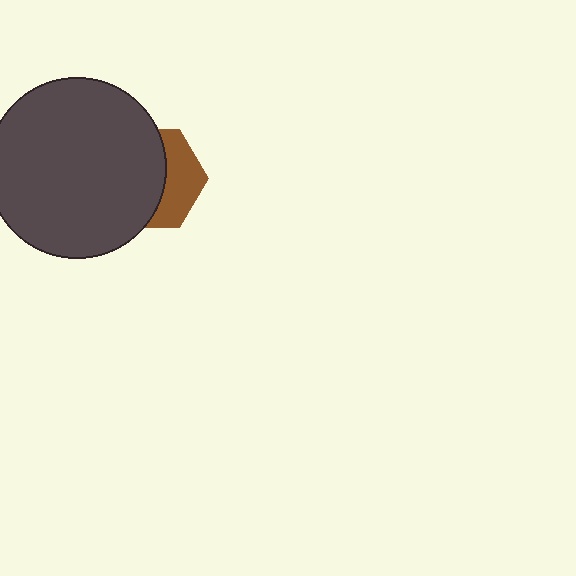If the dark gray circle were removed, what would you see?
You would see the complete brown hexagon.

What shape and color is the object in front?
The object in front is a dark gray circle.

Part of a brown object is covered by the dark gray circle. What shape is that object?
It is a hexagon.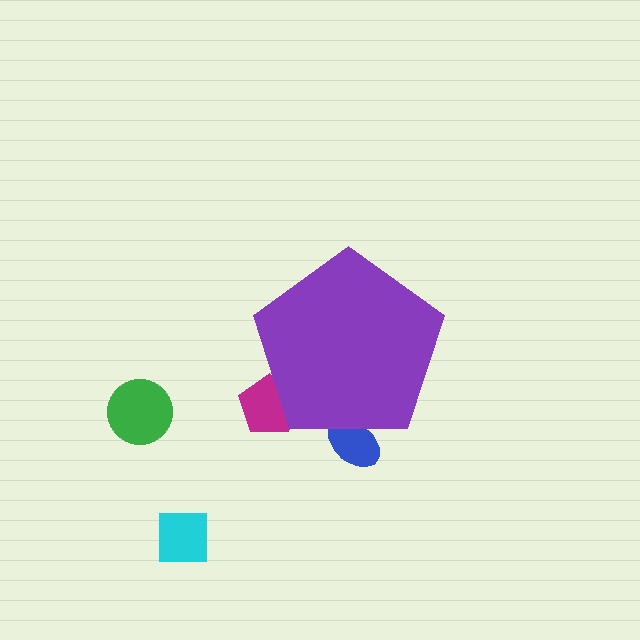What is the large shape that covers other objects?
A purple pentagon.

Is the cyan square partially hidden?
No, the cyan square is fully visible.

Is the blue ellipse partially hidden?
Yes, the blue ellipse is partially hidden behind the purple pentagon.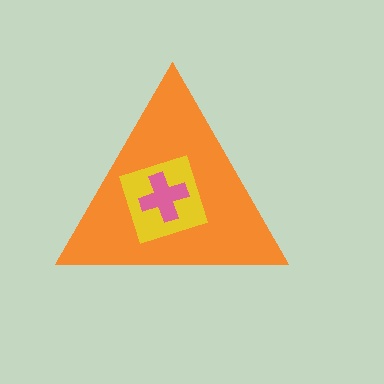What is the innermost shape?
The pink cross.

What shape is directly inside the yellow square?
The pink cross.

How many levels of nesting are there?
3.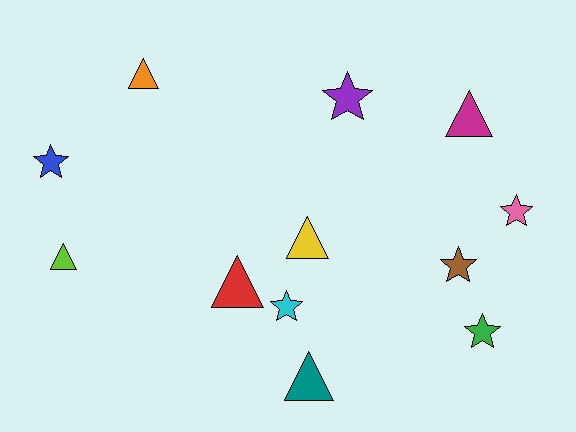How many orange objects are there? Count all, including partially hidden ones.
There is 1 orange object.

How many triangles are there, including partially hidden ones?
There are 6 triangles.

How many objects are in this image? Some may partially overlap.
There are 12 objects.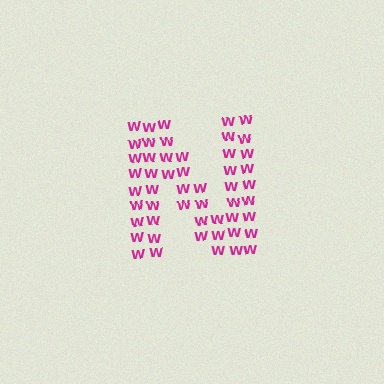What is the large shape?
The large shape is the letter N.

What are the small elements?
The small elements are letter W's.